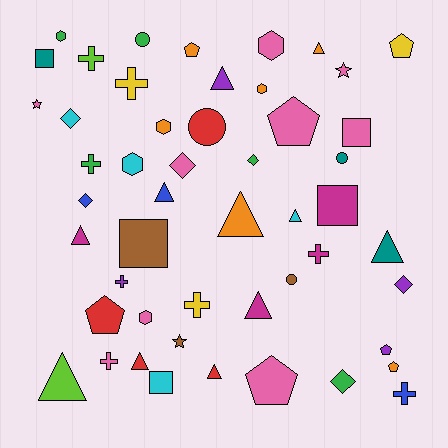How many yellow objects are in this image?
There are 3 yellow objects.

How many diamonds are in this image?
There are 6 diamonds.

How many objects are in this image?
There are 50 objects.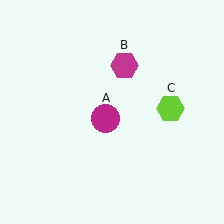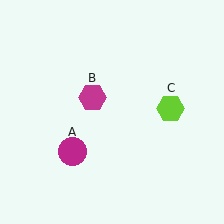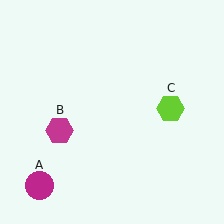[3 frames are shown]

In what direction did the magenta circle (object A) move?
The magenta circle (object A) moved down and to the left.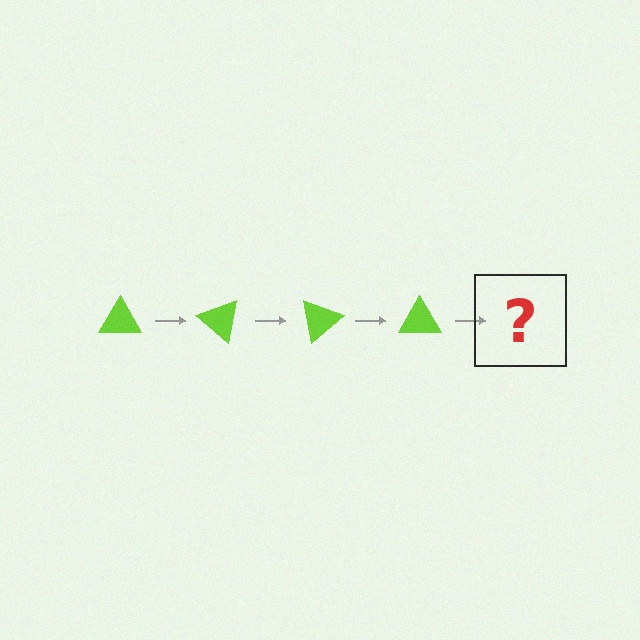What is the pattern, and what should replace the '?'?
The pattern is that the triangle rotates 40 degrees each step. The '?' should be a lime triangle rotated 160 degrees.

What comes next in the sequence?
The next element should be a lime triangle rotated 160 degrees.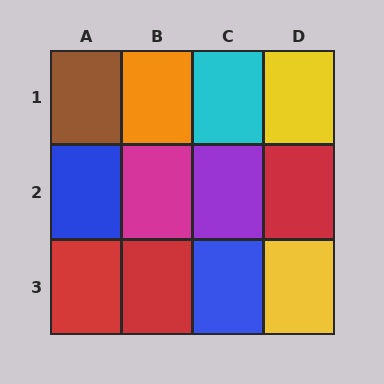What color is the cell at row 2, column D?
Red.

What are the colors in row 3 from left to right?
Red, red, blue, yellow.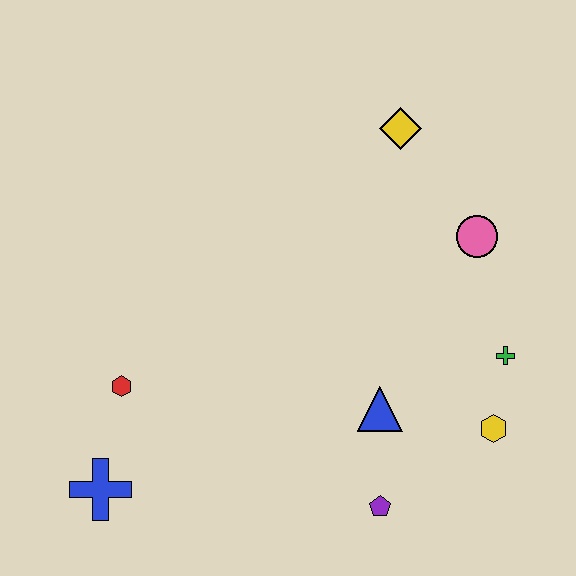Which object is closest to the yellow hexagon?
The green cross is closest to the yellow hexagon.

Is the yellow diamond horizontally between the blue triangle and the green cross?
Yes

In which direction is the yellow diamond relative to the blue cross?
The yellow diamond is above the blue cross.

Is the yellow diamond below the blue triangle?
No